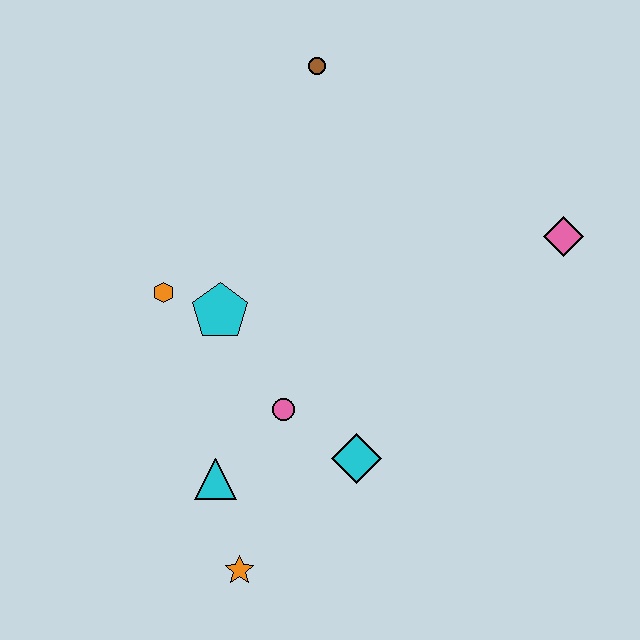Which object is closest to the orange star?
The cyan triangle is closest to the orange star.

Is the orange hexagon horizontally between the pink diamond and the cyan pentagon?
No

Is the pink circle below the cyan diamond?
No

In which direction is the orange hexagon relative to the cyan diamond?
The orange hexagon is to the left of the cyan diamond.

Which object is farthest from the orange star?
The brown circle is farthest from the orange star.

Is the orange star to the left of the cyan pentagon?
No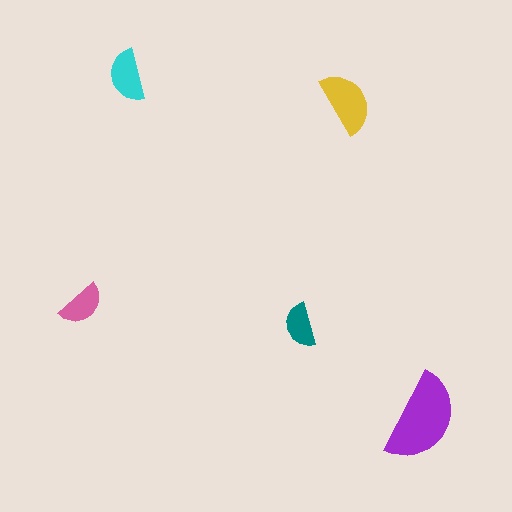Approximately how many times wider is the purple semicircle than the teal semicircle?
About 2 times wider.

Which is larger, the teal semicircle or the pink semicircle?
The pink one.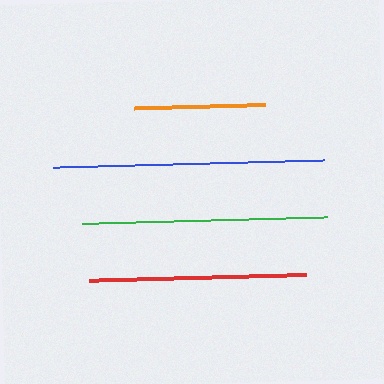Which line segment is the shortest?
The orange line is the shortest at approximately 131 pixels.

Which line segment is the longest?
The blue line is the longest at approximately 271 pixels.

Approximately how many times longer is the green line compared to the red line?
The green line is approximately 1.1 times the length of the red line.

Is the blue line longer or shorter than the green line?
The blue line is longer than the green line.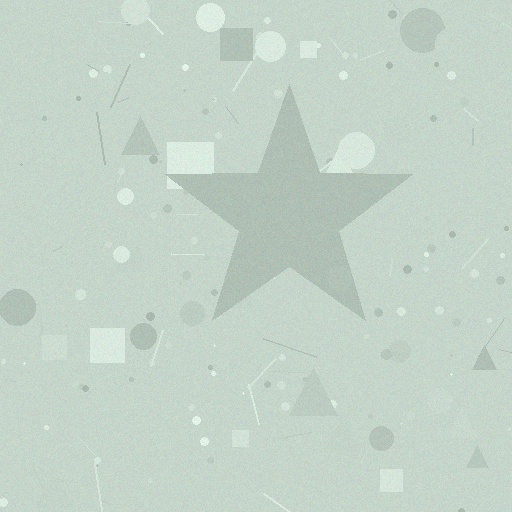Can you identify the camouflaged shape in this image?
The camouflaged shape is a star.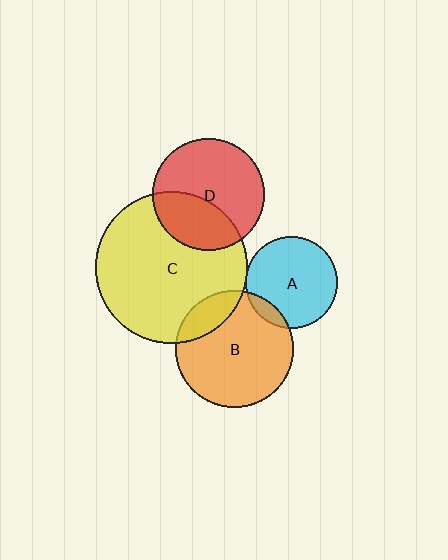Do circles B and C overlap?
Yes.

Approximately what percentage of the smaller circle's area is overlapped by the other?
Approximately 20%.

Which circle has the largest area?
Circle C (yellow).